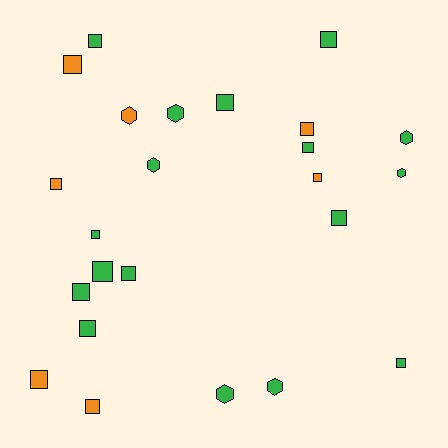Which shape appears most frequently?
Square, with 17 objects.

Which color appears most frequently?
Green, with 17 objects.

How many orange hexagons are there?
There is 1 orange hexagon.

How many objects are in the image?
There are 24 objects.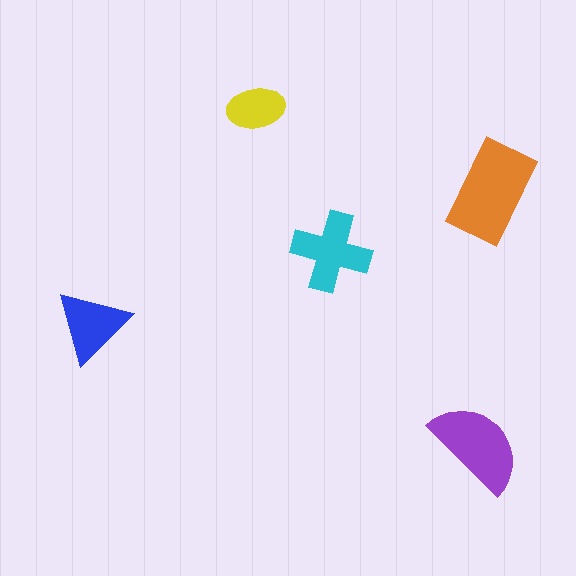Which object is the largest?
The orange rectangle.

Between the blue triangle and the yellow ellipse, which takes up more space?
The blue triangle.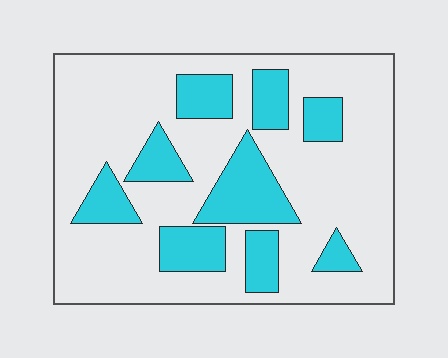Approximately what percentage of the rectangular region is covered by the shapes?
Approximately 25%.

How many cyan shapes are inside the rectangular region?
9.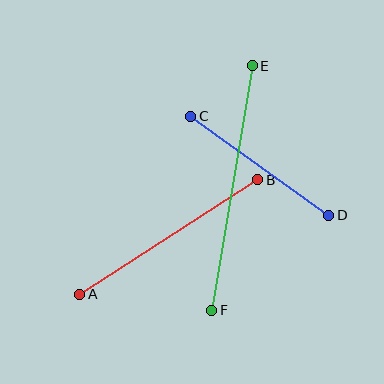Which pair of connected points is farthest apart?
Points E and F are farthest apart.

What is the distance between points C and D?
The distance is approximately 170 pixels.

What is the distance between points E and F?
The distance is approximately 248 pixels.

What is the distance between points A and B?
The distance is approximately 211 pixels.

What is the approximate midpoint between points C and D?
The midpoint is at approximately (260, 166) pixels.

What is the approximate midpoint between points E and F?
The midpoint is at approximately (232, 188) pixels.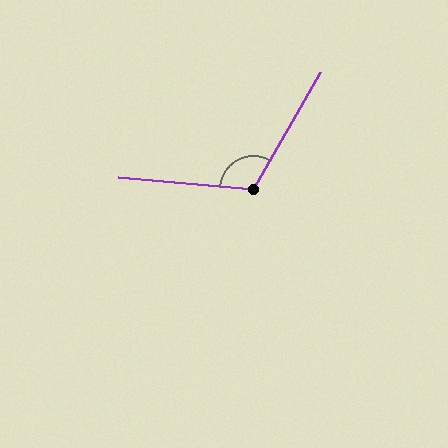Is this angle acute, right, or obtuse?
It is obtuse.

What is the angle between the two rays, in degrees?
Approximately 114 degrees.